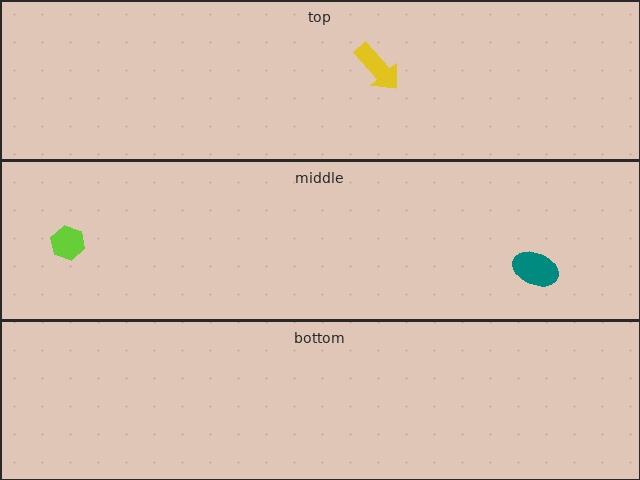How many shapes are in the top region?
1.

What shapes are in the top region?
The yellow arrow.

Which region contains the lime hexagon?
The middle region.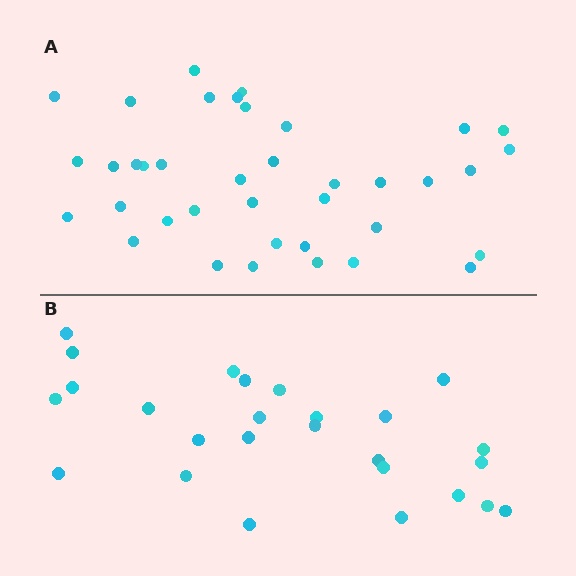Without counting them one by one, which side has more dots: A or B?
Region A (the top region) has more dots.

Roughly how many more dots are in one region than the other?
Region A has roughly 12 or so more dots than region B.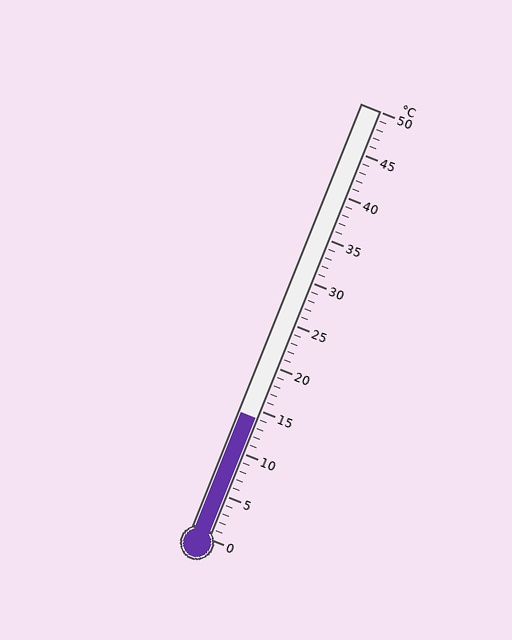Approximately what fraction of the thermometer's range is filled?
The thermometer is filled to approximately 30% of its range.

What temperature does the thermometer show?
The thermometer shows approximately 14°C.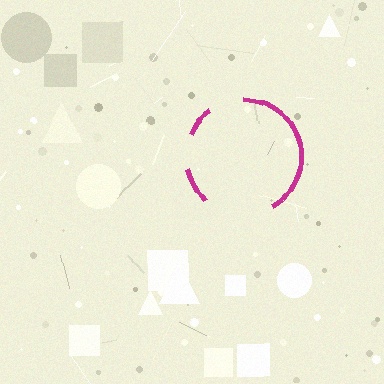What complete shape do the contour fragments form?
The contour fragments form a circle.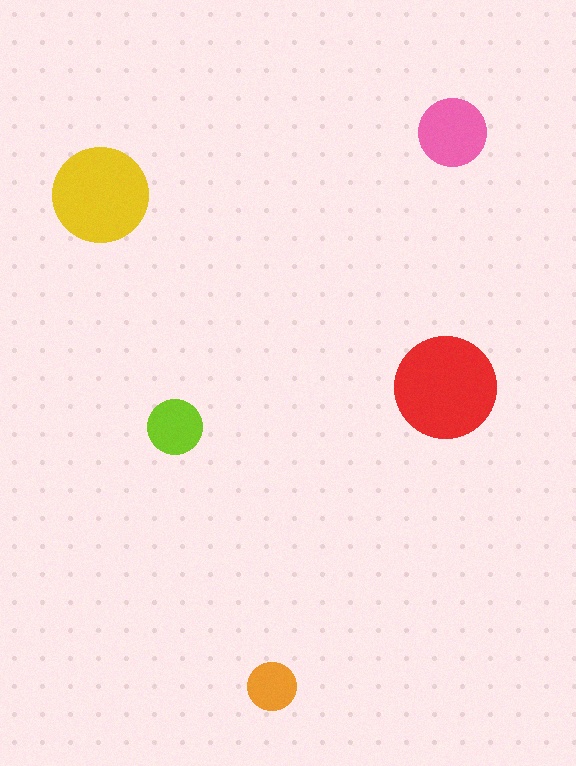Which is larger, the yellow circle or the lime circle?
The yellow one.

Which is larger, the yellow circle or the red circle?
The red one.